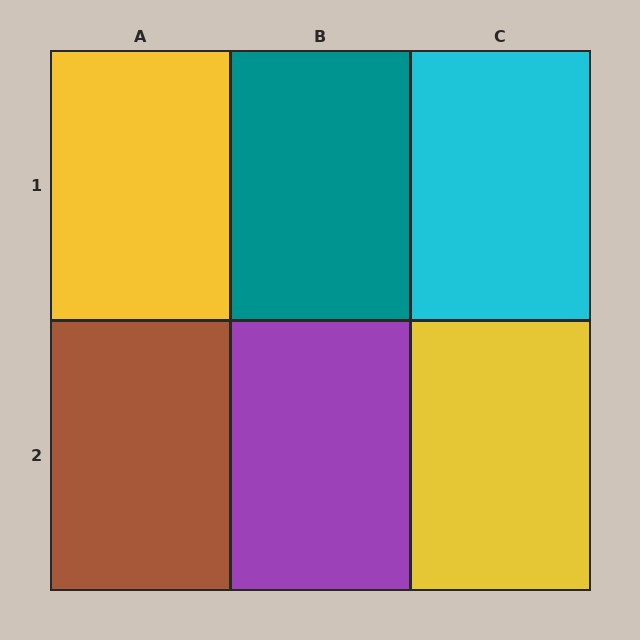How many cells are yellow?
2 cells are yellow.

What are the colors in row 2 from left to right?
Brown, purple, yellow.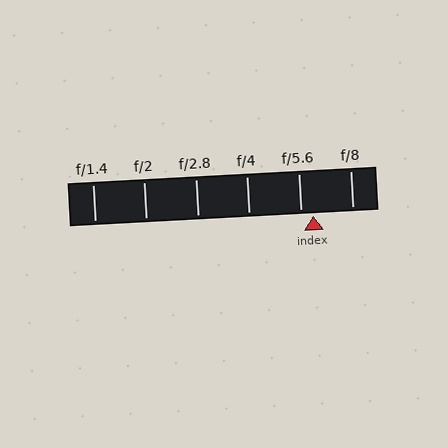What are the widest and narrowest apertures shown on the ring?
The widest aperture shown is f/1.4 and the narrowest is f/8.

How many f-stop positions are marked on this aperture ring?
There are 6 f-stop positions marked.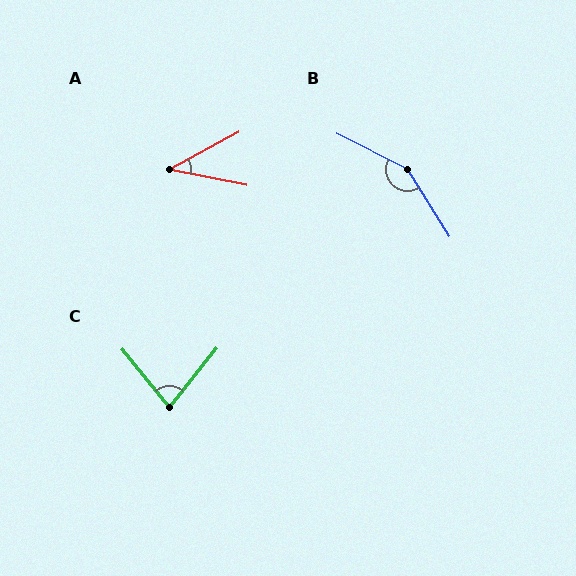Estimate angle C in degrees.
Approximately 78 degrees.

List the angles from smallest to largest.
A (39°), C (78°), B (149°).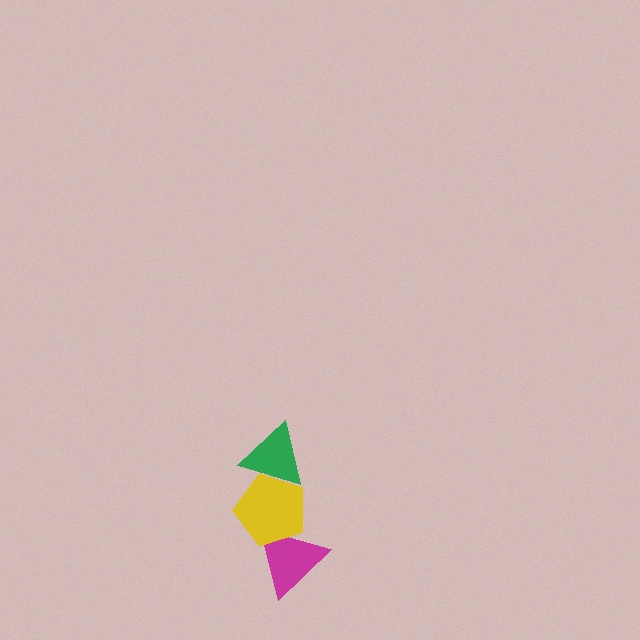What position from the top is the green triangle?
The green triangle is 1st from the top.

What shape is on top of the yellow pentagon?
The green triangle is on top of the yellow pentagon.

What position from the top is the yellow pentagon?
The yellow pentagon is 2nd from the top.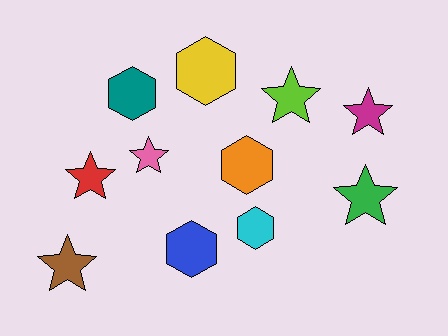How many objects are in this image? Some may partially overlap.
There are 11 objects.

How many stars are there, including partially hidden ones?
There are 6 stars.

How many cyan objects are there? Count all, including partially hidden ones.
There is 1 cyan object.